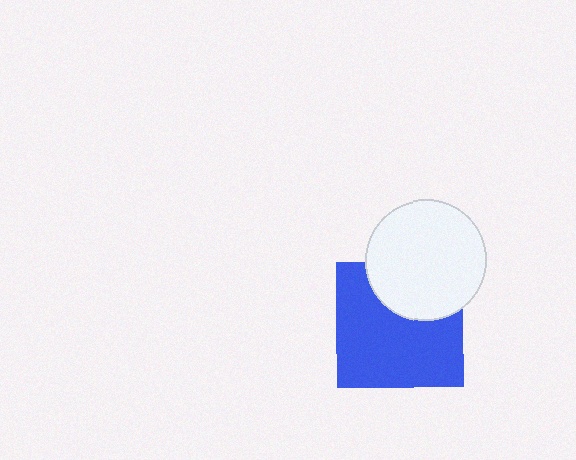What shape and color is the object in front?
The object in front is a white circle.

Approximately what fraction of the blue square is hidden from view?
Roughly 31% of the blue square is hidden behind the white circle.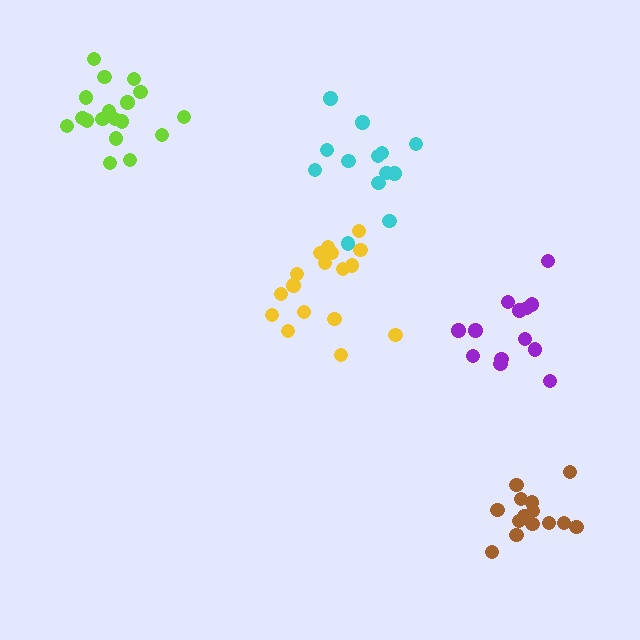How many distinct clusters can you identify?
There are 5 distinct clusters.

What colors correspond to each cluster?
The clusters are colored: lime, cyan, yellow, brown, purple.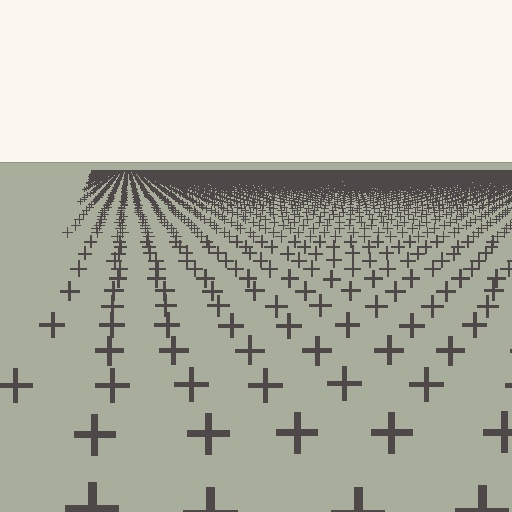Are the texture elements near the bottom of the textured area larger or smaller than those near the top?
Larger. Near the bottom, elements are closer to the viewer and appear at a bigger on-screen size.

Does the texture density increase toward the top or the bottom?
Density increases toward the top.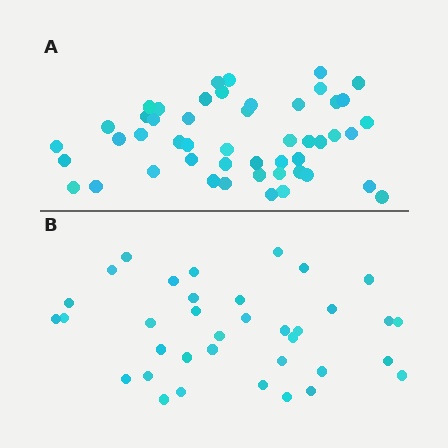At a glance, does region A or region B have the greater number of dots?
Region A (the top region) has more dots.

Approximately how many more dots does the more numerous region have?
Region A has approximately 15 more dots than region B.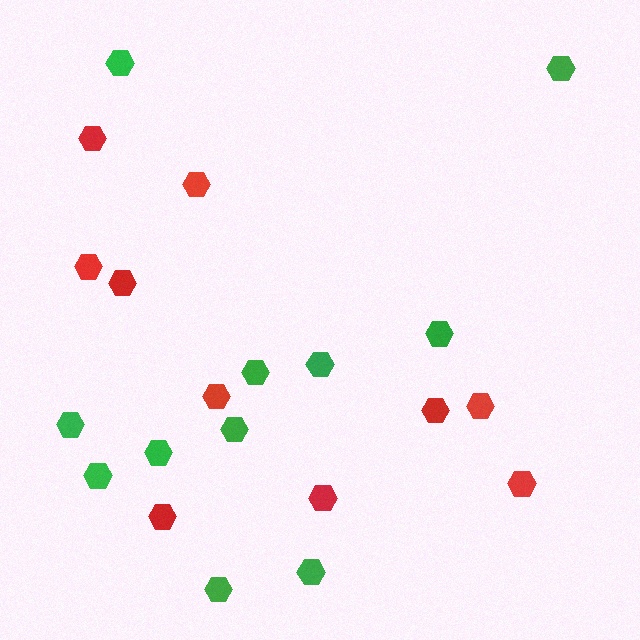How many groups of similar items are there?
There are 2 groups: one group of green hexagons (11) and one group of red hexagons (10).